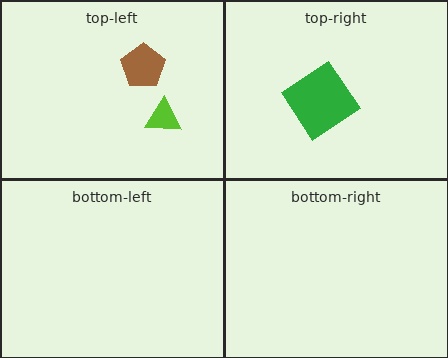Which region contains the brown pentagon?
The top-left region.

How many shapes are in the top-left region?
2.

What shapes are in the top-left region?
The lime triangle, the brown pentagon.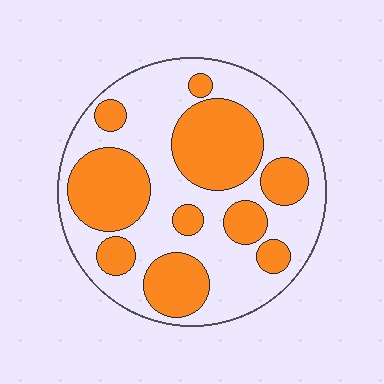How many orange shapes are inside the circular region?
10.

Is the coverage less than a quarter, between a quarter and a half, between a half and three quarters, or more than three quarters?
Between a quarter and a half.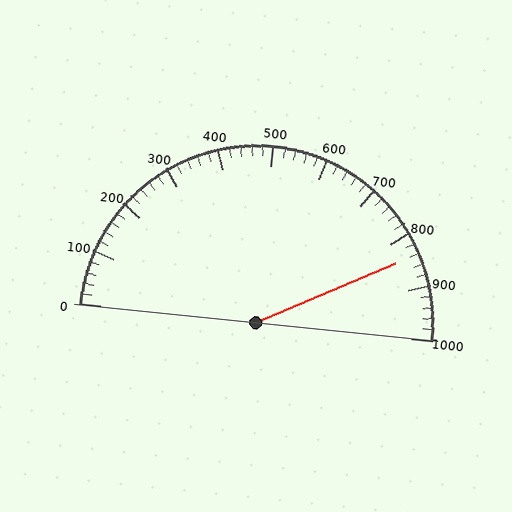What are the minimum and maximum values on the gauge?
The gauge ranges from 0 to 1000.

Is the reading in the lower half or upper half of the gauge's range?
The reading is in the upper half of the range (0 to 1000).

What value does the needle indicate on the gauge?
The needle indicates approximately 840.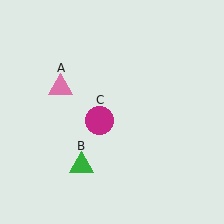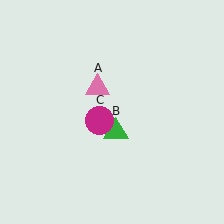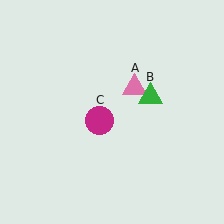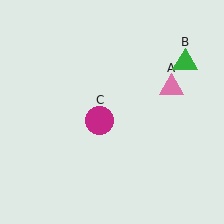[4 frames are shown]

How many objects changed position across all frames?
2 objects changed position: pink triangle (object A), green triangle (object B).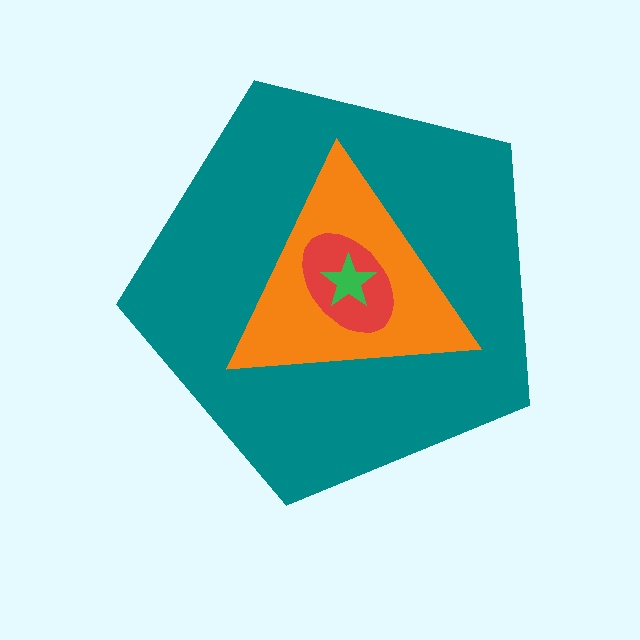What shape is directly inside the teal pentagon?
The orange triangle.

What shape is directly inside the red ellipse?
The green star.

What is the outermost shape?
The teal pentagon.